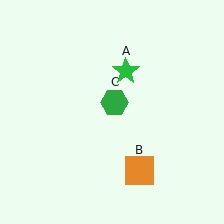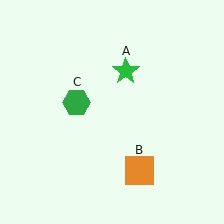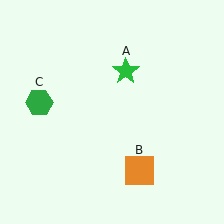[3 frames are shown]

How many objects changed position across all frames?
1 object changed position: green hexagon (object C).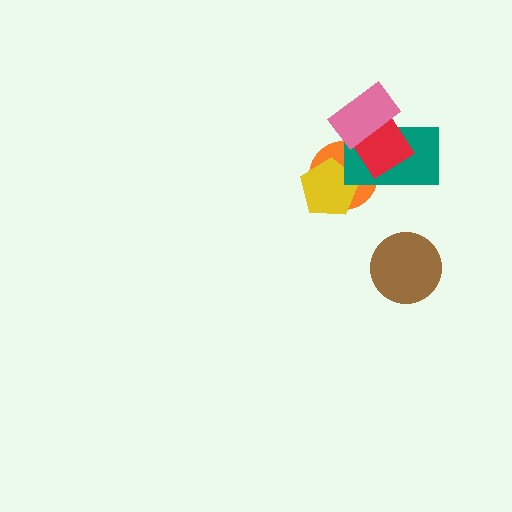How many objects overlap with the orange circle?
3 objects overlap with the orange circle.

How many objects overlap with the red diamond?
3 objects overlap with the red diamond.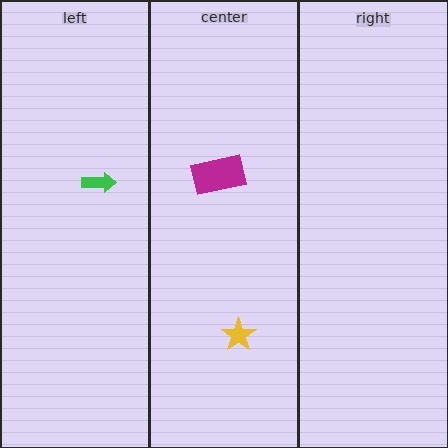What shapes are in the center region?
The yellow star, the magenta rectangle.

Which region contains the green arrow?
The left region.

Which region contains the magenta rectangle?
The center region.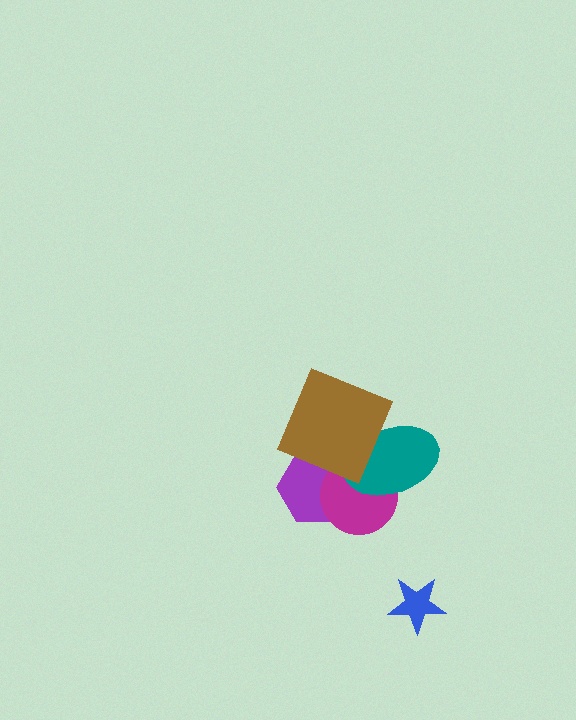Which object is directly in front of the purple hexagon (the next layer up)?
The magenta circle is directly in front of the purple hexagon.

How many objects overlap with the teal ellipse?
2 objects overlap with the teal ellipse.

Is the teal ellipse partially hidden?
Yes, it is partially covered by another shape.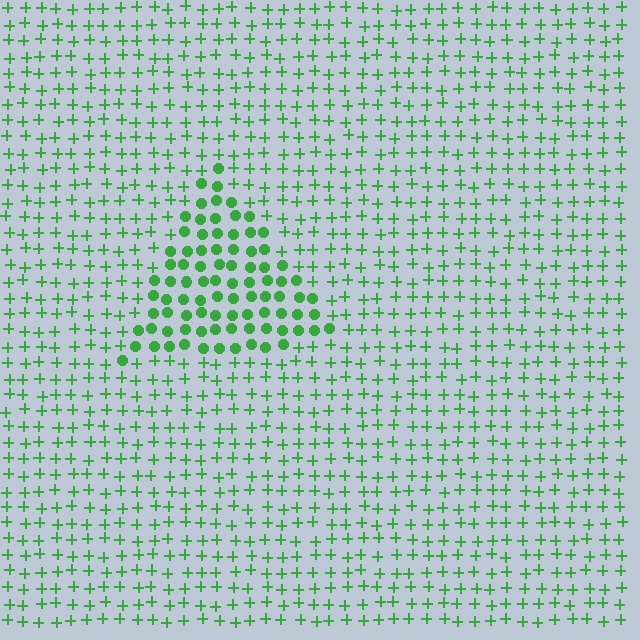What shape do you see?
I see a triangle.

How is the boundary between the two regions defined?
The boundary is defined by a change in element shape: circles inside vs. plus signs outside. All elements share the same color and spacing.